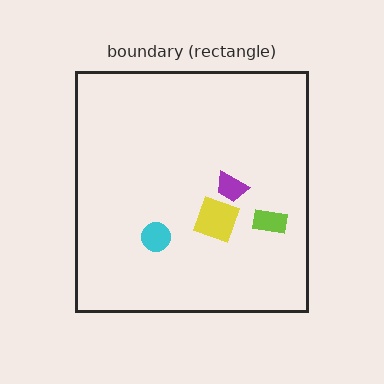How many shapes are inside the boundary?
4 inside, 0 outside.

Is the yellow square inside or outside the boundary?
Inside.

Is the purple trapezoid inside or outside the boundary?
Inside.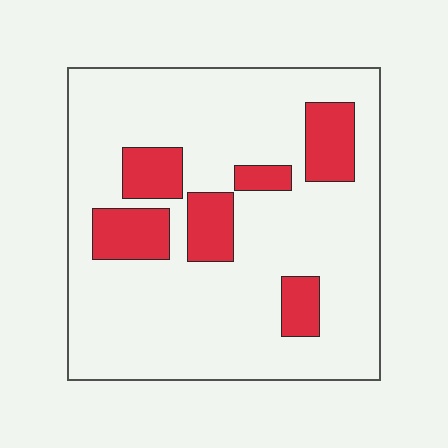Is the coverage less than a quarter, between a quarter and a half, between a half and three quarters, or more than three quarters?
Less than a quarter.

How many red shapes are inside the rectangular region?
6.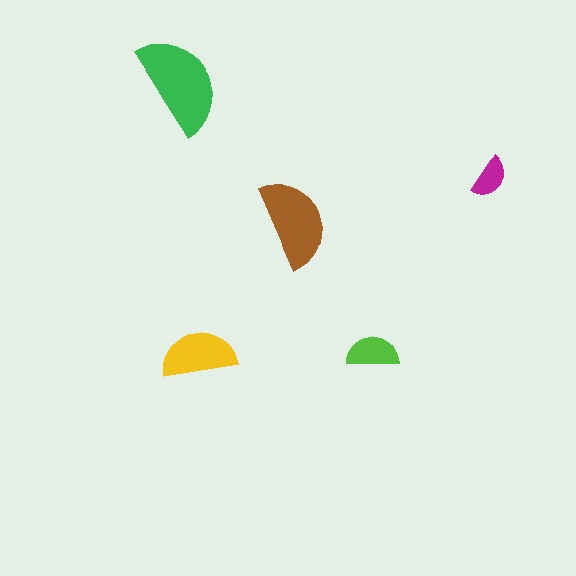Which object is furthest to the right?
The magenta semicircle is rightmost.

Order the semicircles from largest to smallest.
the green one, the brown one, the yellow one, the lime one, the magenta one.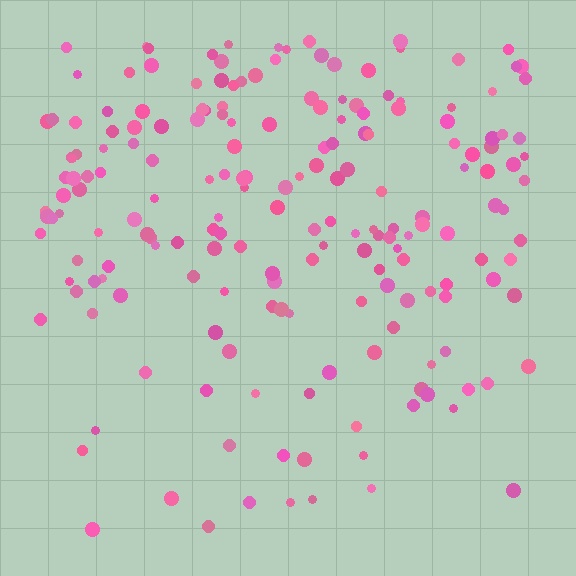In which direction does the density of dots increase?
From bottom to top, with the top side densest.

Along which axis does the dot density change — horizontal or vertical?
Vertical.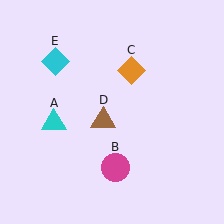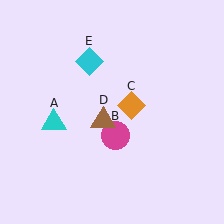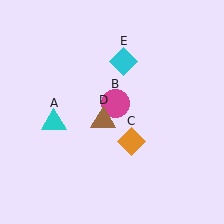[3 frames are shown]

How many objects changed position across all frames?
3 objects changed position: magenta circle (object B), orange diamond (object C), cyan diamond (object E).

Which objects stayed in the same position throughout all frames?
Cyan triangle (object A) and brown triangle (object D) remained stationary.